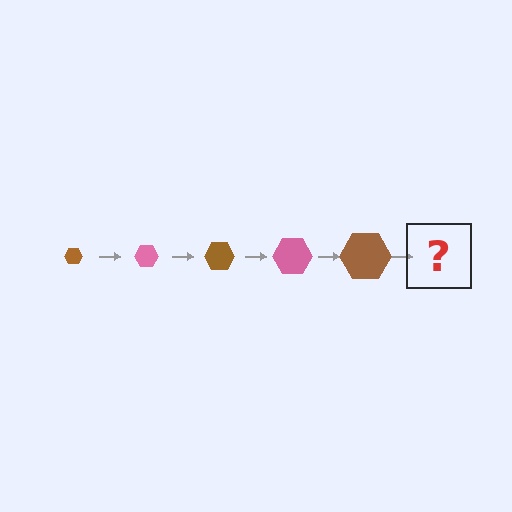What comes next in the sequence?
The next element should be a pink hexagon, larger than the previous one.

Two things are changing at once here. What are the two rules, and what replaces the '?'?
The two rules are that the hexagon grows larger each step and the color cycles through brown and pink. The '?' should be a pink hexagon, larger than the previous one.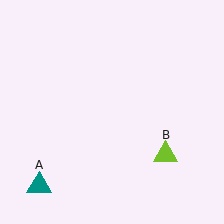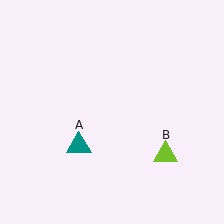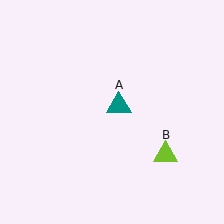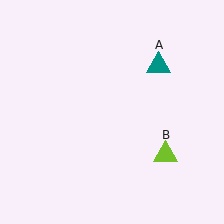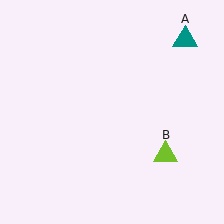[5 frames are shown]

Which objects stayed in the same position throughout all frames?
Lime triangle (object B) remained stationary.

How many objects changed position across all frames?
1 object changed position: teal triangle (object A).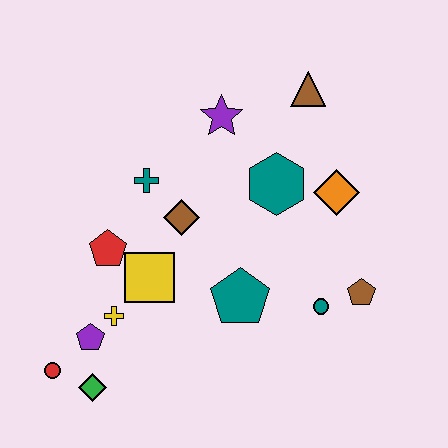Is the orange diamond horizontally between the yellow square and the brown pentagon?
Yes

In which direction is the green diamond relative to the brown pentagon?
The green diamond is to the left of the brown pentagon.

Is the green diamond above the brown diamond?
No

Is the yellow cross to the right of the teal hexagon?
No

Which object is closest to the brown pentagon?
The teal circle is closest to the brown pentagon.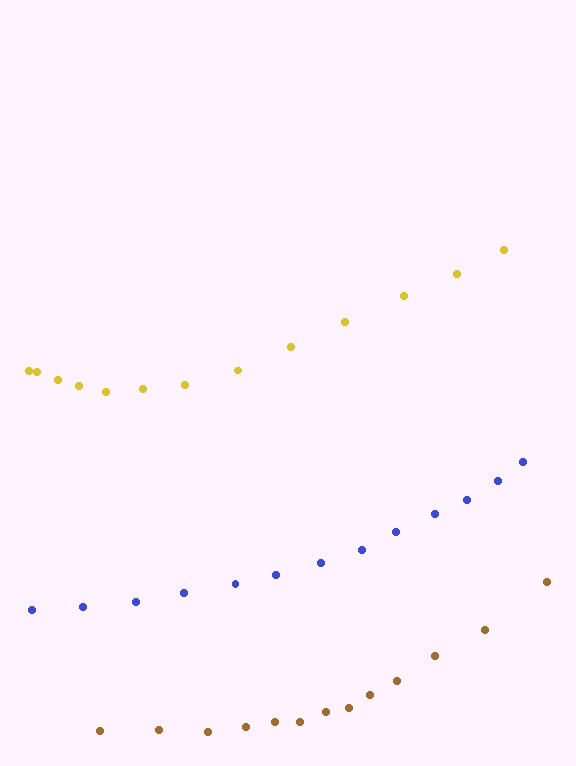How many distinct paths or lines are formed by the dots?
There are 3 distinct paths.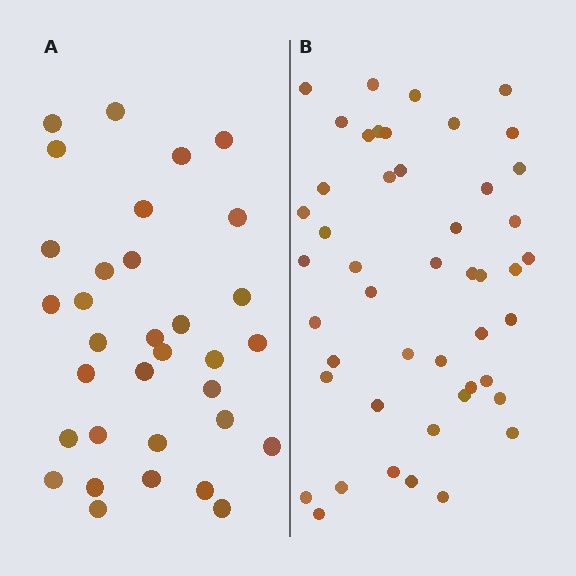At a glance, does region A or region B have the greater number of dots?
Region B (the right region) has more dots.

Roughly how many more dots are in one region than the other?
Region B has approximately 15 more dots than region A.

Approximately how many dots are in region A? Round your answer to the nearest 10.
About 30 dots. (The exact count is 33, which rounds to 30.)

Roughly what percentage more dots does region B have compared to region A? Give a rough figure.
About 40% more.